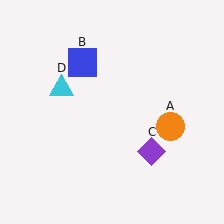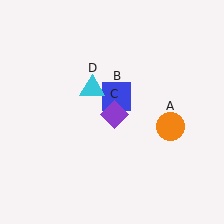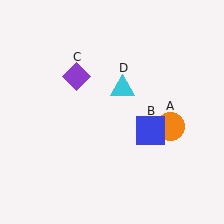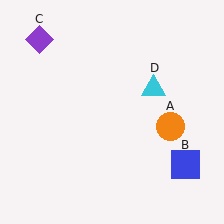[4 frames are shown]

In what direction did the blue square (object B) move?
The blue square (object B) moved down and to the right.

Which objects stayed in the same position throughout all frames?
Orange circle (object A) remained stationary.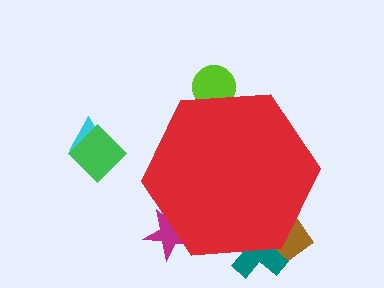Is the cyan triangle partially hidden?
No, the cyan triangle is fully visible.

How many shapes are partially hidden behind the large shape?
4 shapes are partially hidden.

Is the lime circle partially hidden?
Yes, the lime circle is partially hidden behind the red hexagon.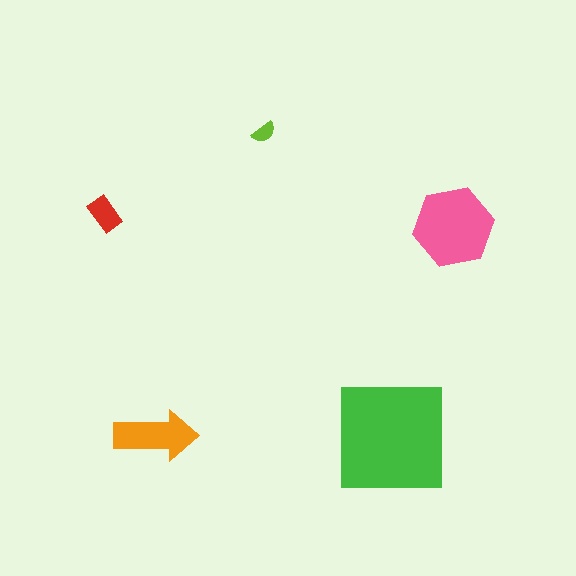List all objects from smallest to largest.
The lime semicircle, the red rectangle, the orange arrow, the pink hexagon, the green square.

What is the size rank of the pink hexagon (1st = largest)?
2nd.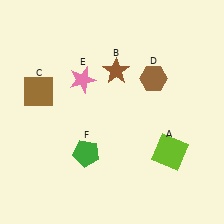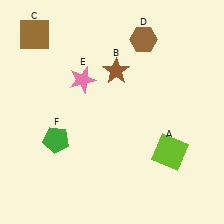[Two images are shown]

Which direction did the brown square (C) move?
The brown square (C) moved up.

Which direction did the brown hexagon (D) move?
The brown hexagon (D) moved up.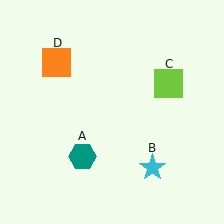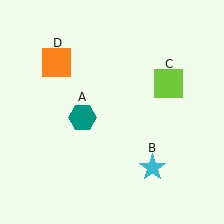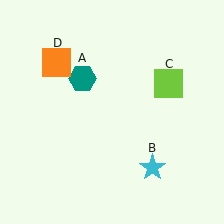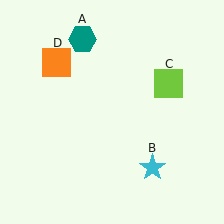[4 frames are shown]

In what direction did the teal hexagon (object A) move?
The teal hexagon (object A) moved up.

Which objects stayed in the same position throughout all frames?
Cyan star (object B) and lime square (object C) and orange square (object D) remained stationary.